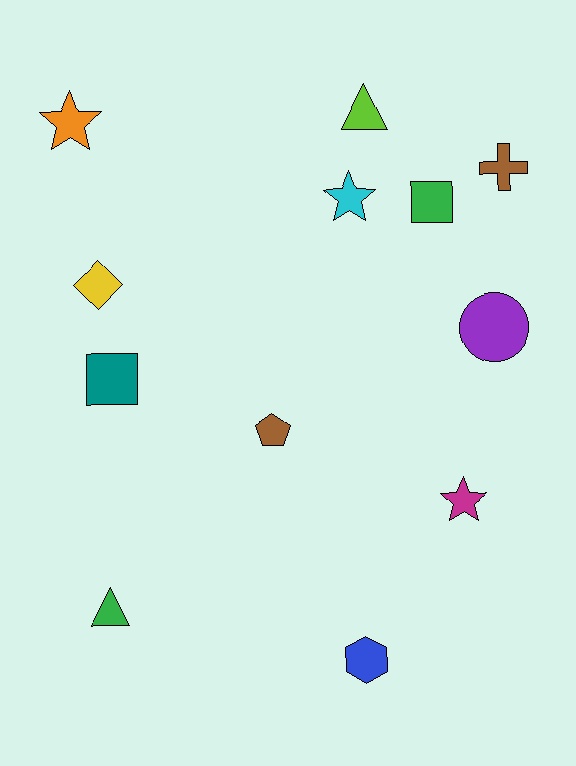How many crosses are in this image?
There is 1 cross.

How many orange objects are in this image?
There is 1 orange object.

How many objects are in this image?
There are 12 objects.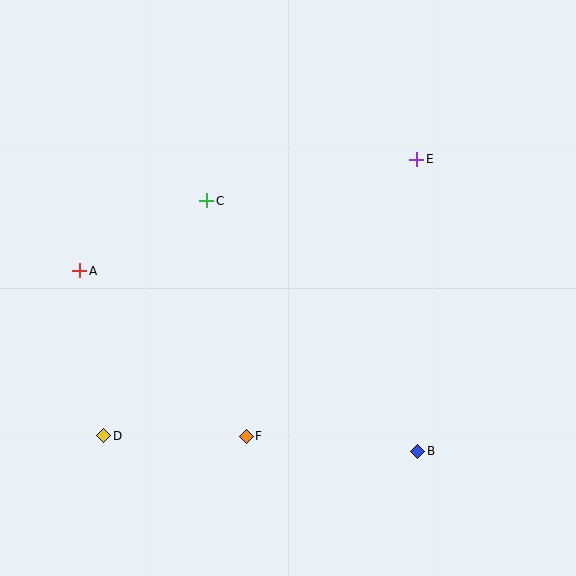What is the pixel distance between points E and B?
The distance between E and B is 292 pixels.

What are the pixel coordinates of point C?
Point C is at (207, 201).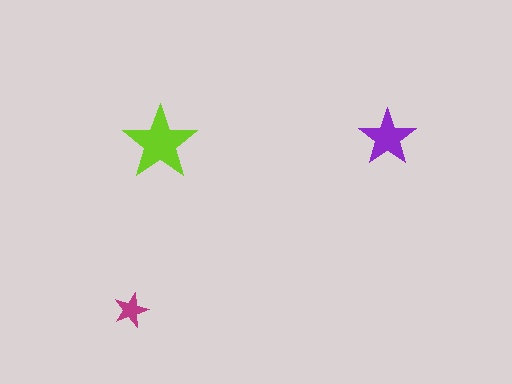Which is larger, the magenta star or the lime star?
The lime one.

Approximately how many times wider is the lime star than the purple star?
About 1.5 times wider.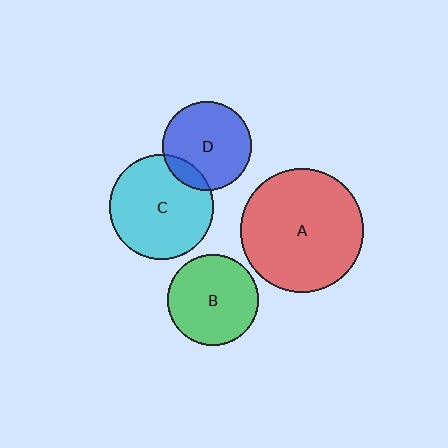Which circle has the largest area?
Circle A (red).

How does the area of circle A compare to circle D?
Approximately 1.9 times.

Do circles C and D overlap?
Yes.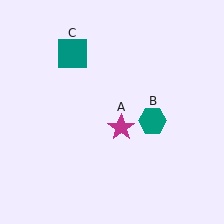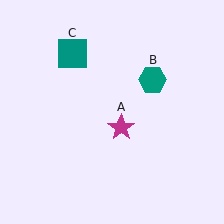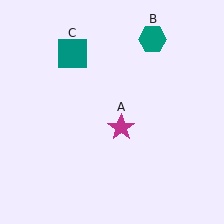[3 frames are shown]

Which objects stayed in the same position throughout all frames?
Magenta star (object A) and teal square (object C) remained stationary.